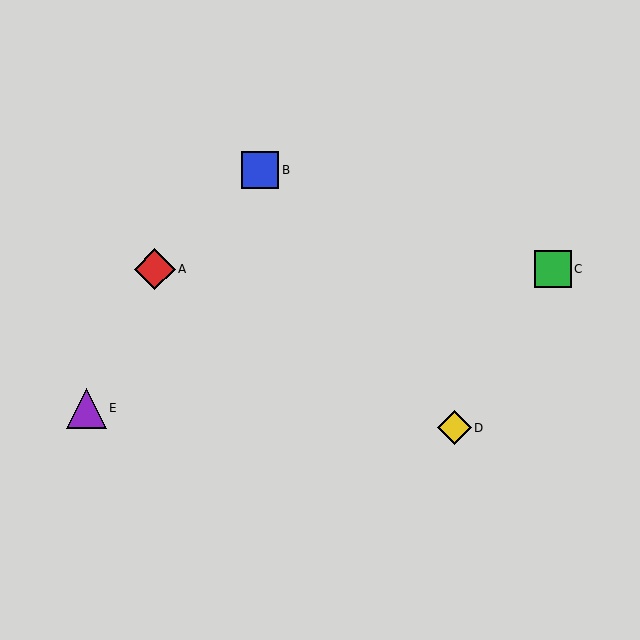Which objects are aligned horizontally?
Objects A, C are aligned horizontally.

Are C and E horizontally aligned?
No, C is at y≈269 and E is at y≈408.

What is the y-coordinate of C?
Object C is at y≈269.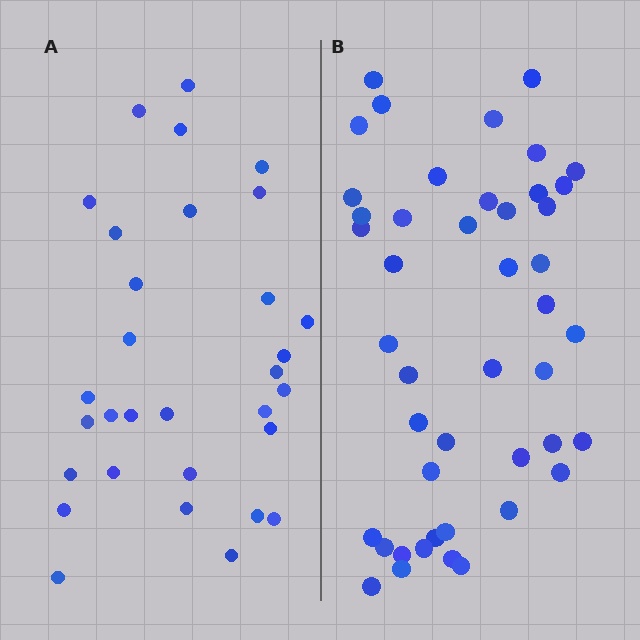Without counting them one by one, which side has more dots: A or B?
Region B (the right region) has more dots.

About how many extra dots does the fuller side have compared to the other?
Region B has approximately 15 more dots than region A.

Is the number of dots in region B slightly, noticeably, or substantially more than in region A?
Region B has substantially more. The ratio is roughly 1.5 to 1.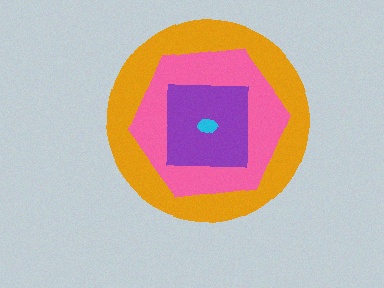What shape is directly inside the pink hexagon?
The purple square.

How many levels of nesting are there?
4.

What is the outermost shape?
The orange circle.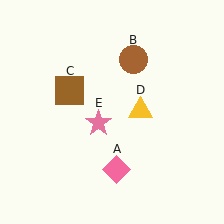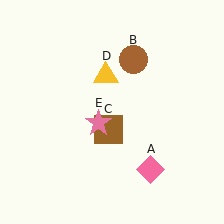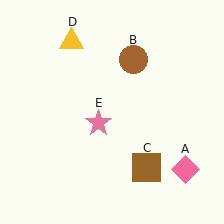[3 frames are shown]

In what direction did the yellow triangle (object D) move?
The yellow triangle (object D) moved up and to the left.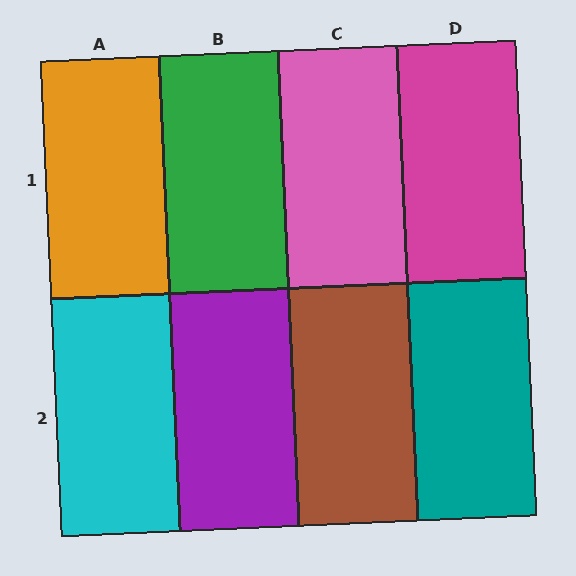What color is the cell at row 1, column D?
Magenta.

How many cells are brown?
1 cell is brown.